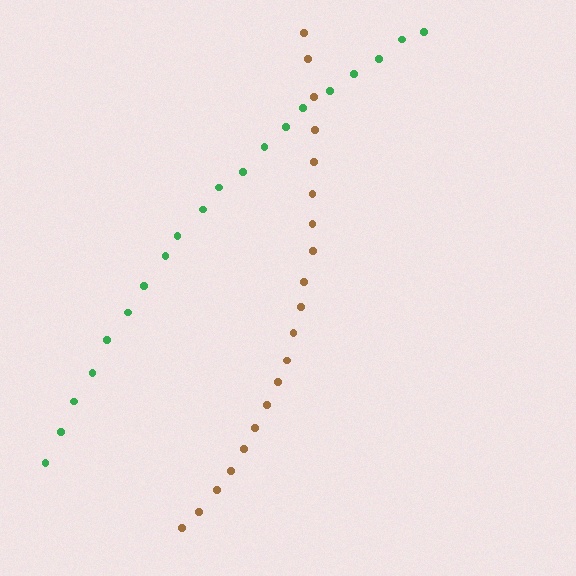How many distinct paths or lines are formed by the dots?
There are 2 distinct paths.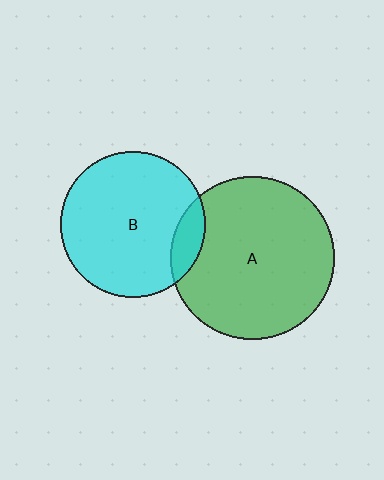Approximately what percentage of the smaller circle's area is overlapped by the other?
Approximately 10%.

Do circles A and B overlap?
Yes.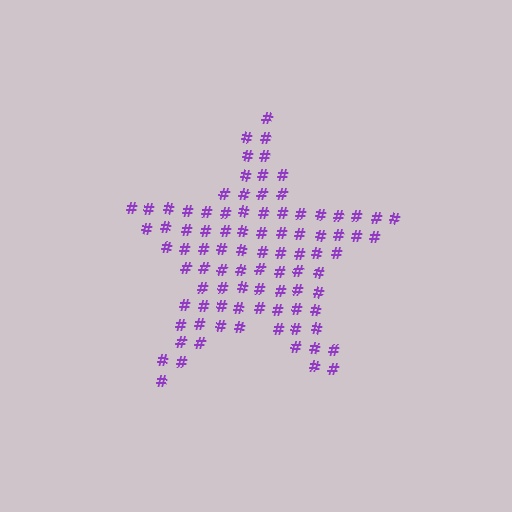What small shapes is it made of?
It is made of small hash symbols.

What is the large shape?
The large shape is a star.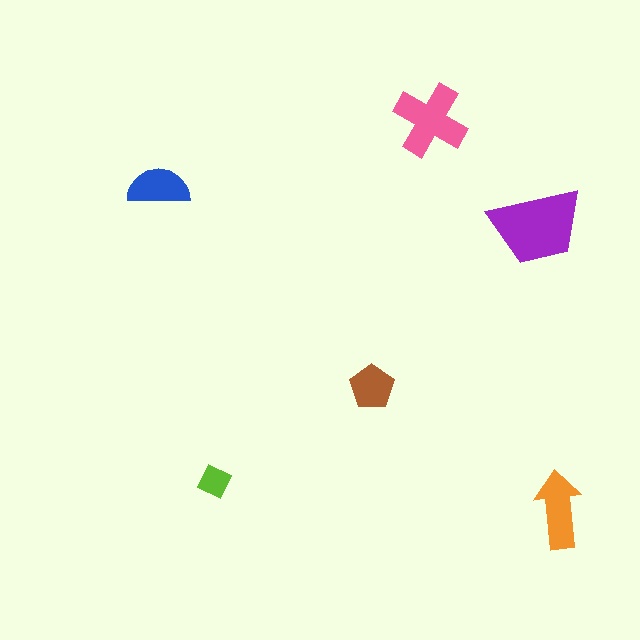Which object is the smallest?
The lime diamond.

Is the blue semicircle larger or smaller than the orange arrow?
Smaller.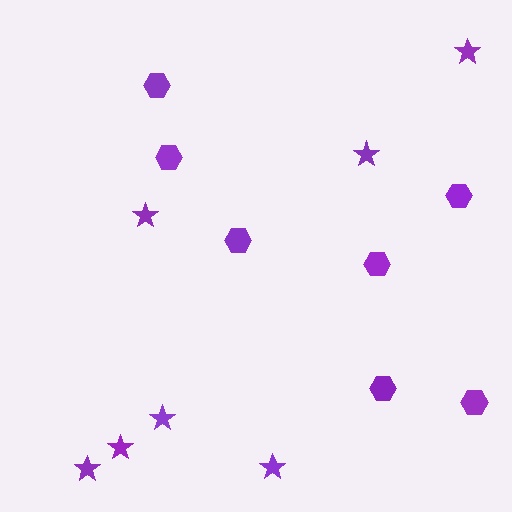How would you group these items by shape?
There are 2 groups: one group of hexagons (7) and one group of stars (7).